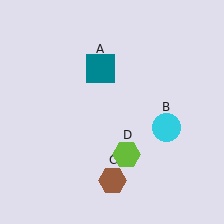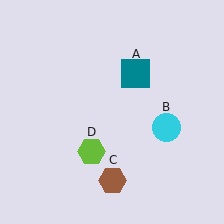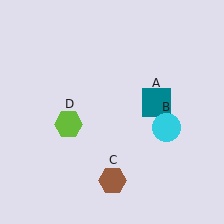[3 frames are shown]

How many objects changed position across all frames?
2 objects changed position: teal square (object A), lime hexagon (object D).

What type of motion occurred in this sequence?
The teal square (object A), lime hexagon (object D) rotated clockwise around the center of the scene.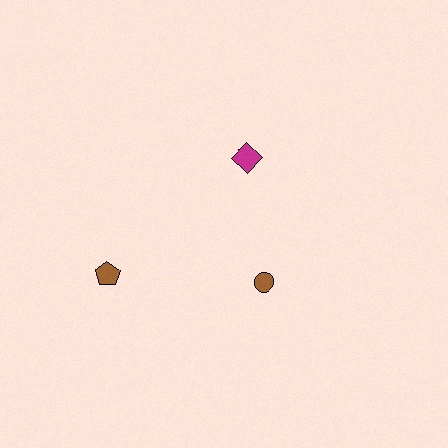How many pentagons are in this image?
There is 1 pentagon.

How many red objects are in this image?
There are no red objects.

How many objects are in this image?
There are 3 objects.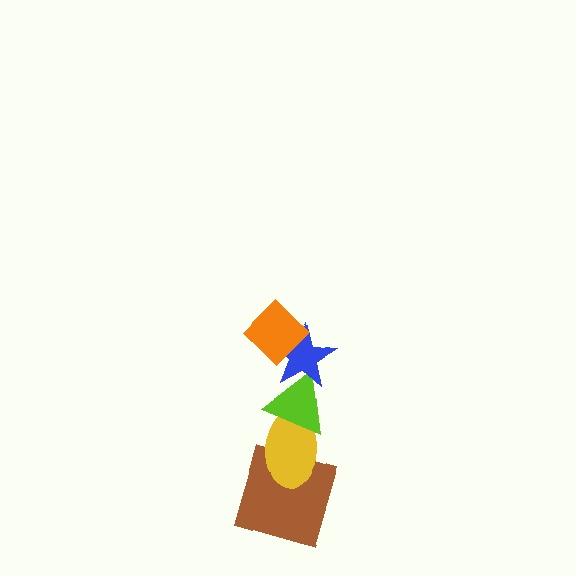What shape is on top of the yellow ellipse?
The lime triangle is on top of the yellow ellipse.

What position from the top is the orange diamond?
The orange diamond is 1st from the top.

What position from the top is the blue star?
The blue star is 2nd from the top.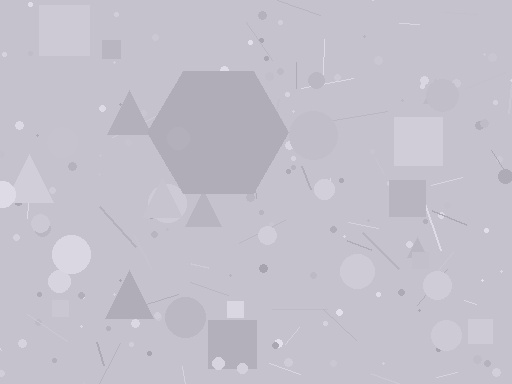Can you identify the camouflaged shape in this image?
The camouflaged shape is a hexagon.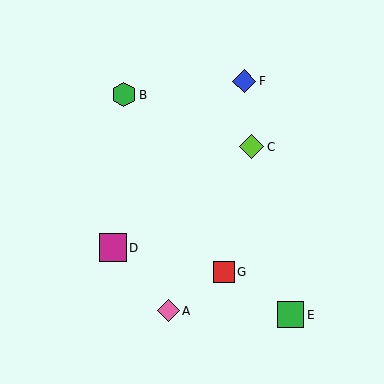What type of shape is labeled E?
Shape E is a green square.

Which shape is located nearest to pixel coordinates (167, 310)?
The pink diamond (labeled A) at (168, 311) is nearest to that location.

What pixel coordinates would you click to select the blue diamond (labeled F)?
Click at (244, 81) to select the blue diamond F.